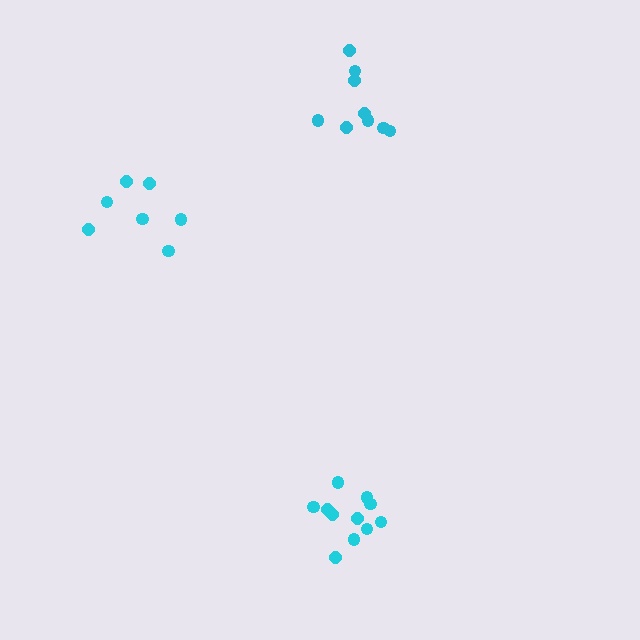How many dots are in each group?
Group 1: 11 dots, Group 2: 7 dots, Group 3: 9 dots (27 total).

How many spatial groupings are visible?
There are 3 spatial groupings.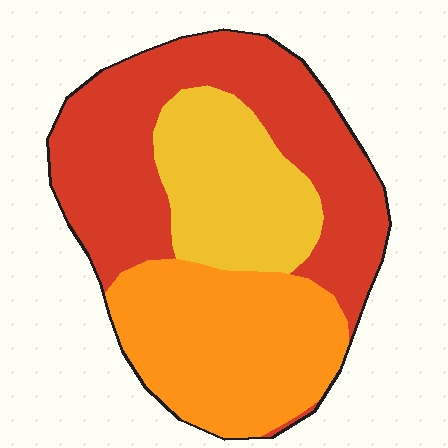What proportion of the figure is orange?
Orange covers 32% of the figure.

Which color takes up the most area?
Red, at roughly 45%.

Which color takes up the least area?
Yellow, at roughly 25%.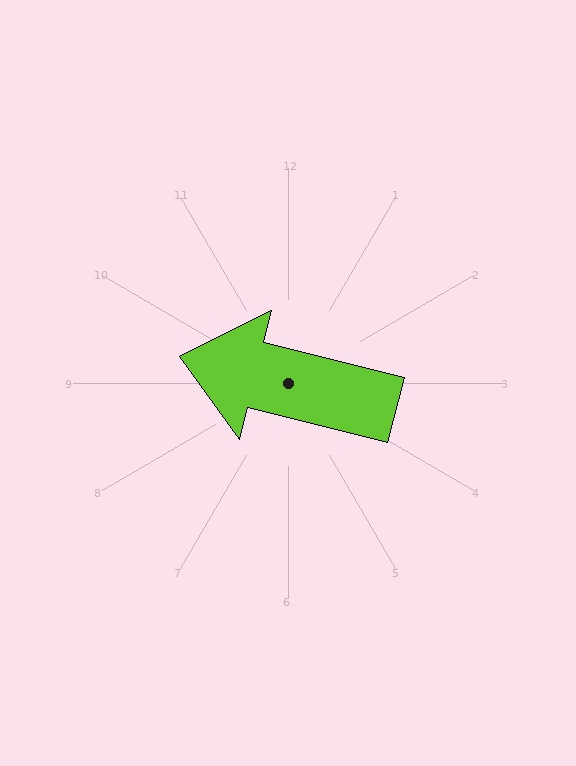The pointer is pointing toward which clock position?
Roughly 9 o'clock.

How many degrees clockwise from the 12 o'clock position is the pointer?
Approximately 284 degrees.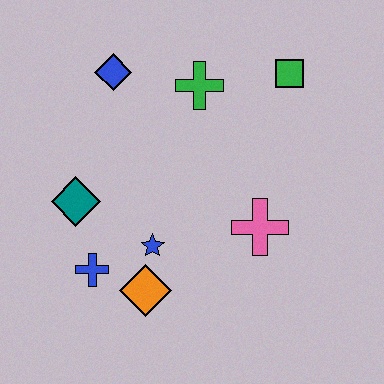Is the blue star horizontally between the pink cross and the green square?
No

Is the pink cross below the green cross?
Yes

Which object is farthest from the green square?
The blue cross is farthest from the green square.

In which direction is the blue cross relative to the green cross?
The blue cross is below the green cross.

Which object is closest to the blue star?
The orange diamond is closest to the blue star.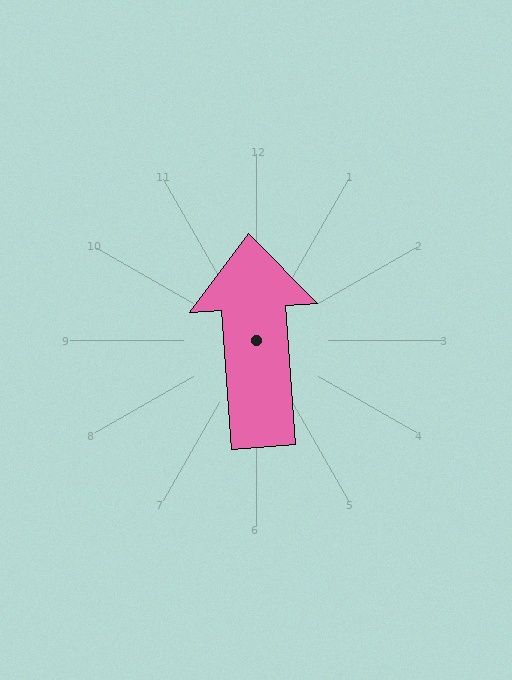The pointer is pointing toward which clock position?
Roughly 12 o'clock.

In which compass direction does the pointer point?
North.